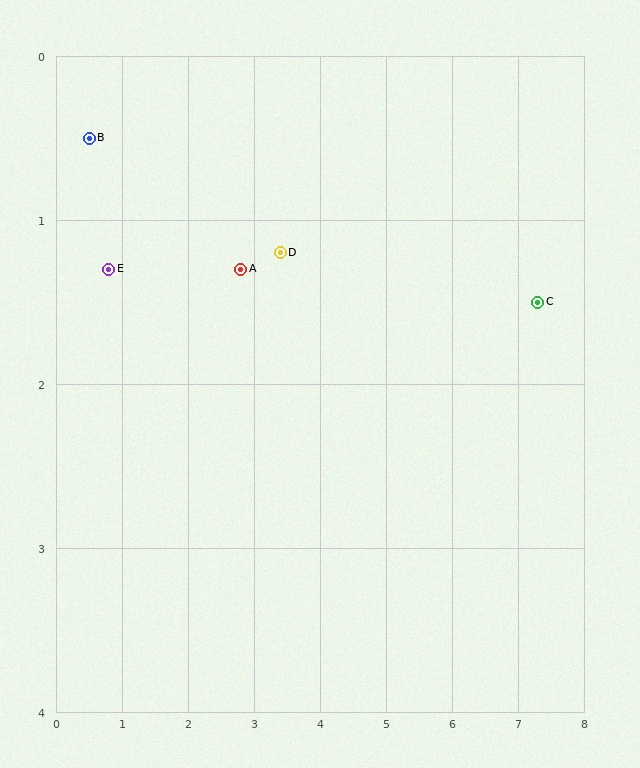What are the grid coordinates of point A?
Point A is at approximately (2.8, 1.3).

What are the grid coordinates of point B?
Point B is at approximately (0.5, 0.5).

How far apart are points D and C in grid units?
Points D and C are about 3.9 grid units apart.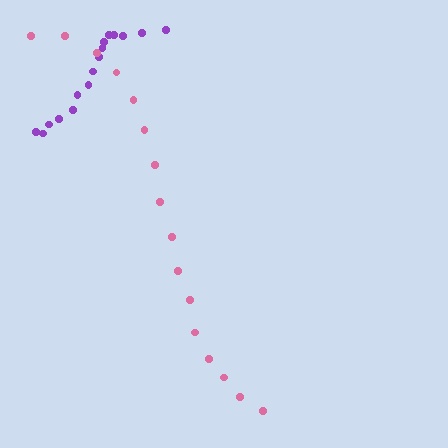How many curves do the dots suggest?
There are 2 distinct paths.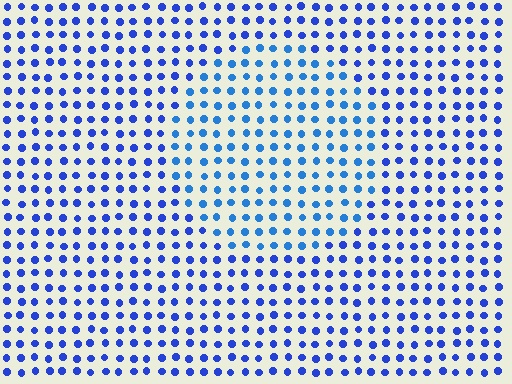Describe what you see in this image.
The image is filled with small blue elements in a uniform arrangement. A circle-shaped region is visible where the elements are tinted to a slightly different hue, forming a subtle color boundary.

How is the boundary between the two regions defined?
The boundary is defined purely by a slight shift in hue (about 21 degrees). Spacing, size, and orientation are identical on both sides.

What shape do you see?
I see a circle.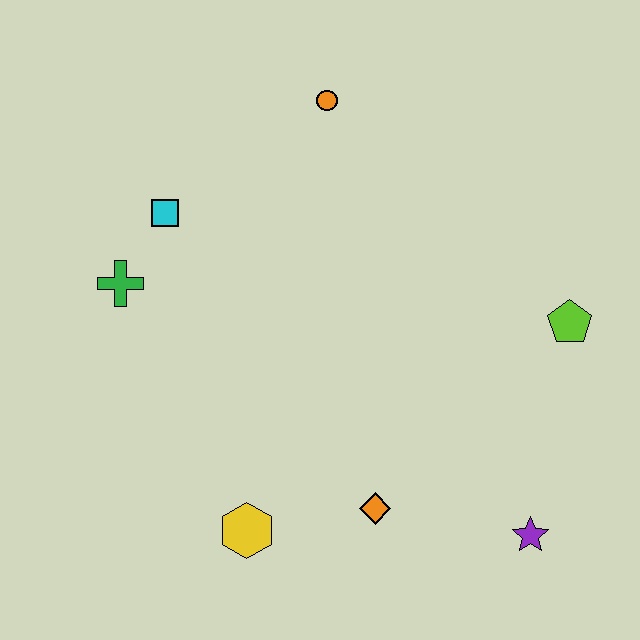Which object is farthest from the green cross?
The purple star is farthest from the green cross.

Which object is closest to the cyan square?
The green cross is closest to the cyan square.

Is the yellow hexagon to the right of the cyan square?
Yes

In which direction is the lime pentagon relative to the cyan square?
The lime pentagon is to the right of the cyan square.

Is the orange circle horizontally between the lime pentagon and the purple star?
No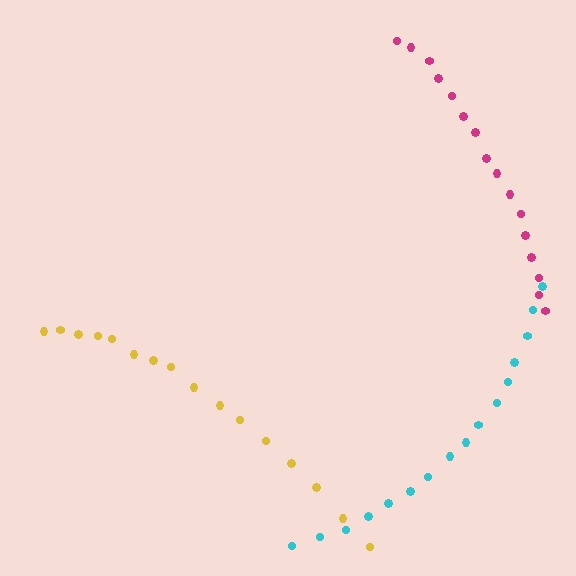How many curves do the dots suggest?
There are 3 distinct paths.